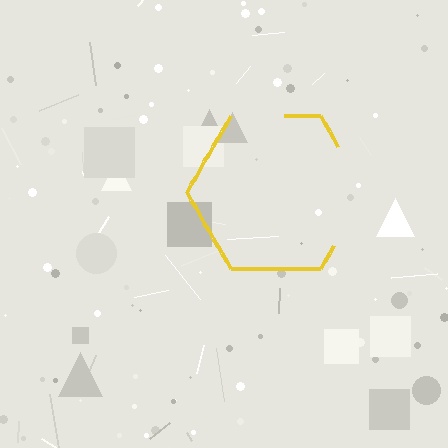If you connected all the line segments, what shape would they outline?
They would outline a hexagon.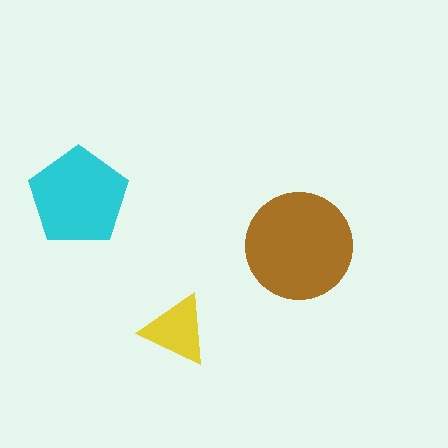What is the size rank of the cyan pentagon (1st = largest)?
2nd.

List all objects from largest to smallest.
The brown circle, the cyan pentagon, the yellow triangle.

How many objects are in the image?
There are 3 objects in the image.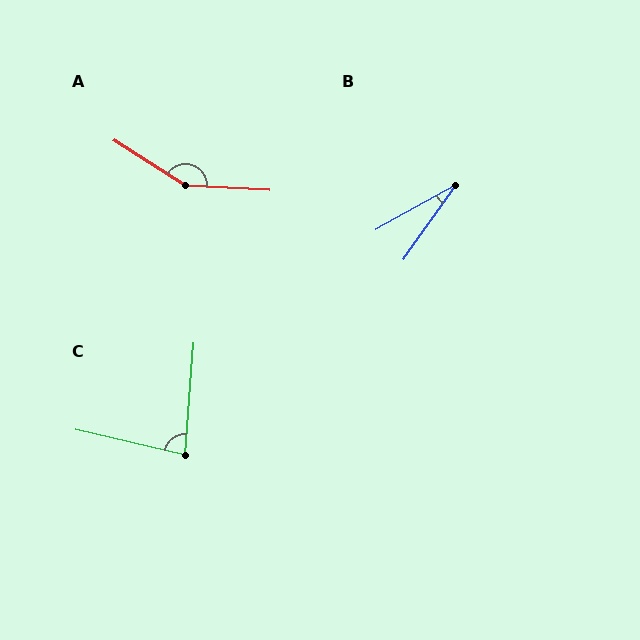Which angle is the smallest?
B, at approximately 26 degrees.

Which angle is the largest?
A, at approximately 150 degrees.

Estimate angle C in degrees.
Approximately 81 degrees.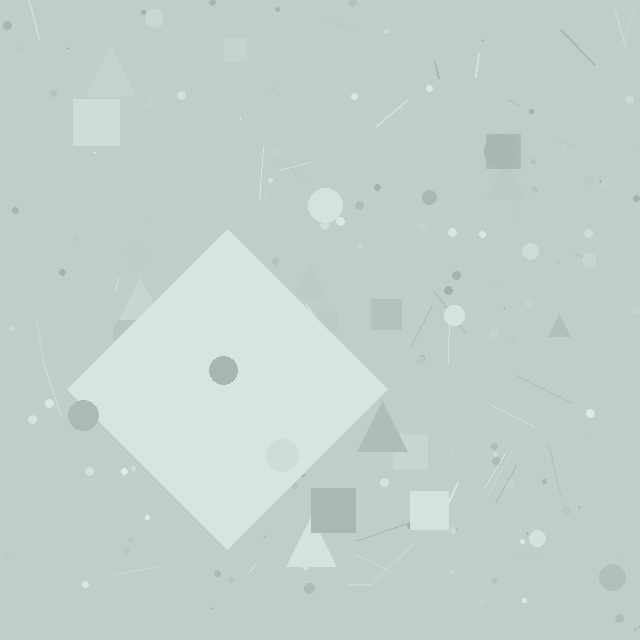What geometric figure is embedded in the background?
A diamond is embedded in the background.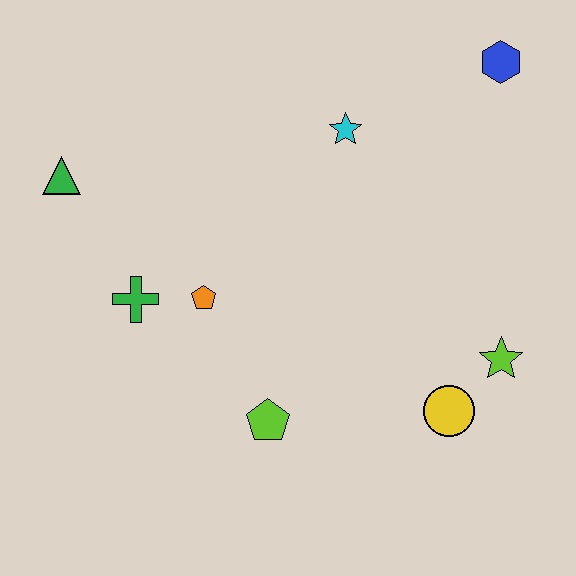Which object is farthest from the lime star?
The green triangle is farthest from the lime star.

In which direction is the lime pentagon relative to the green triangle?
The lime pentagon is below the green triangle.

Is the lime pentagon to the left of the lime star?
Yes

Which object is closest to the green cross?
The orange pentagon is closest to the green cross.